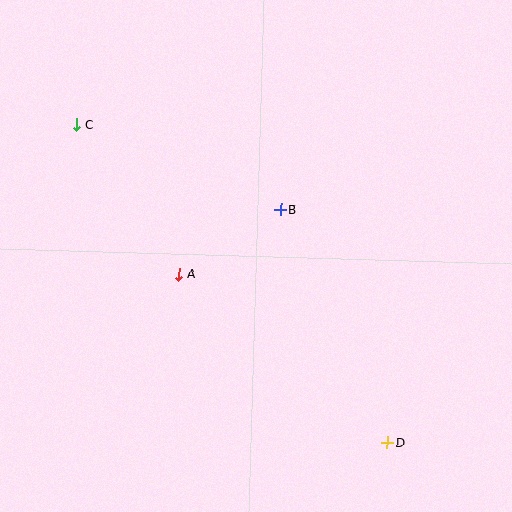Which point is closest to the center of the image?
Point B at (281, 209) is closest to the center.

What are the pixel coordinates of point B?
Point B is at (281, 209).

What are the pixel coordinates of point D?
Point D is at (387, 443).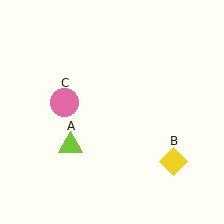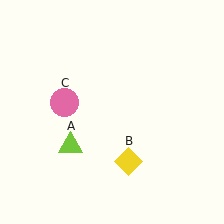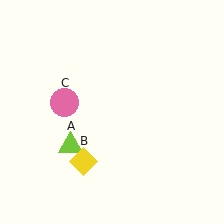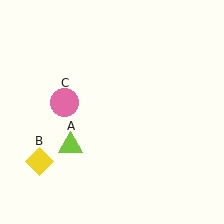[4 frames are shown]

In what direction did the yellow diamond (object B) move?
The yellow diamond (object B) moved left.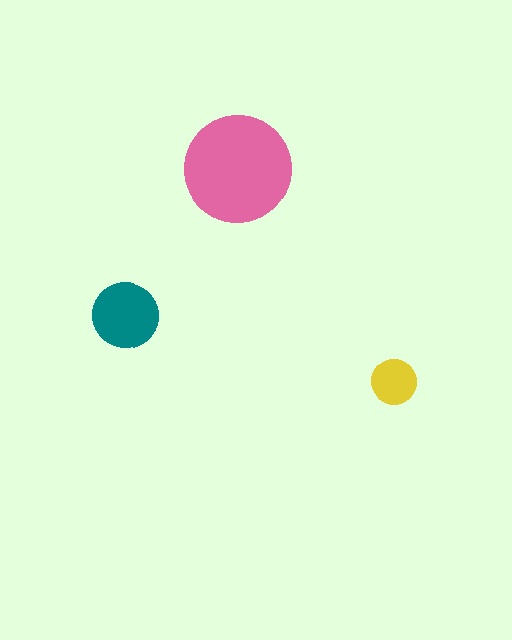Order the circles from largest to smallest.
the pink one, the teal one, the yellow one.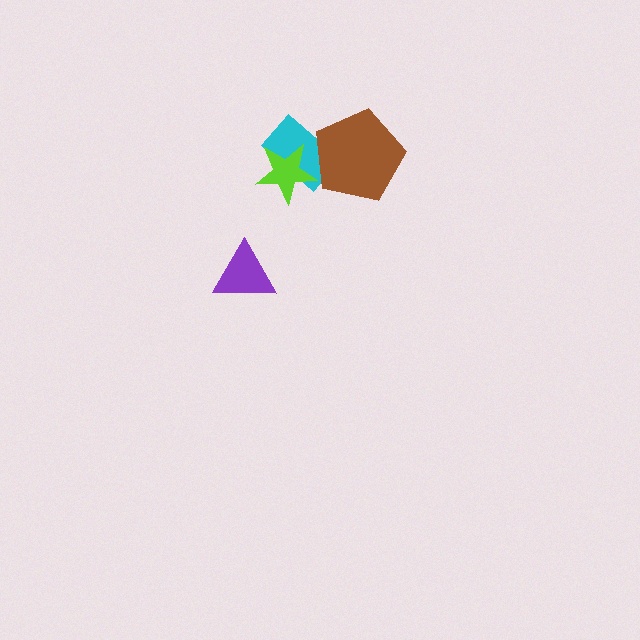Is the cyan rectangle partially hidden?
Yes, it is partially covered by another shape.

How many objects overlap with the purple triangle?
0 objects overlap with the purple triangle.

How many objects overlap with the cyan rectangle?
2 objects overlap with the cyan rectangle.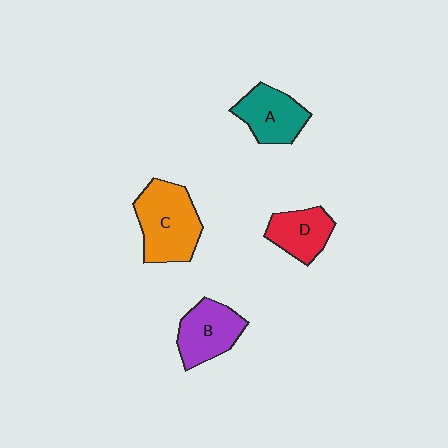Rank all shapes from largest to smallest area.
From largest to smallest: C (orange), B (purple), A (teal), D (red).